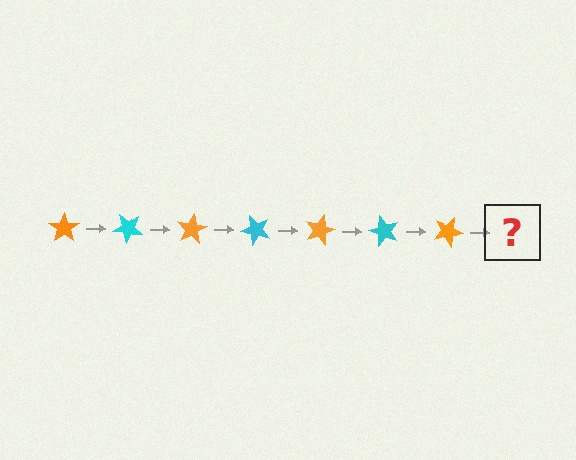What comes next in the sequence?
The next element should be a cyan star, rotated 280 degrees from the start.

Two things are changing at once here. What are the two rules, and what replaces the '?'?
The two rules are that it rotates 40 degrees each step and the color cycles through orange and cyan. The '?' should be a cyan star, rotated 280 degrees from the start.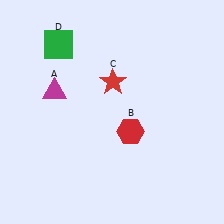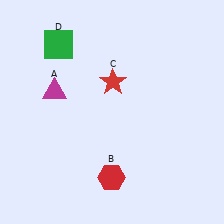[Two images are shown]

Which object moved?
The red hexagon (B) moved down.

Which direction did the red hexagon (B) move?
The red hexagon (B) moved down.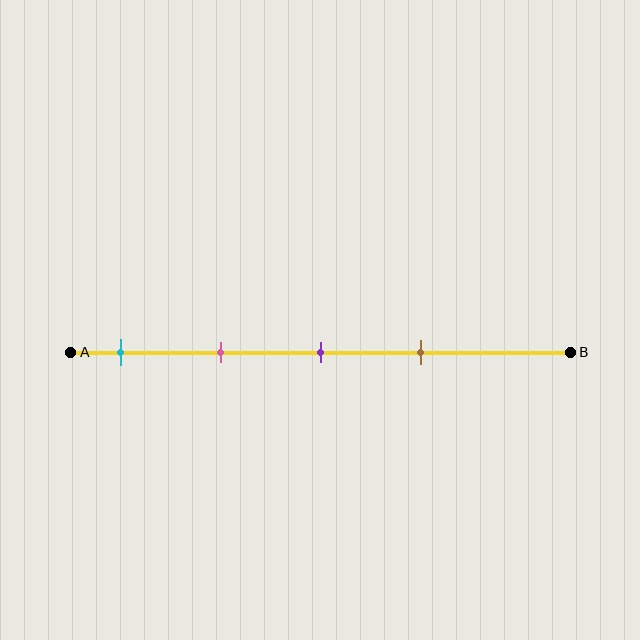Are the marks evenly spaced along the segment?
Yes, the marks are approximately evenly spaced.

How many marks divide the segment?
There are 4 marks dividing the segment.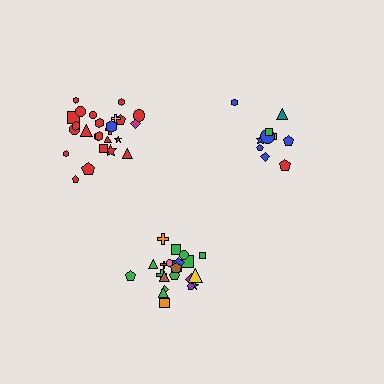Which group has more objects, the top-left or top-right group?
The top-left group.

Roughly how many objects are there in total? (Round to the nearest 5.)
Roughly 55 objects in total.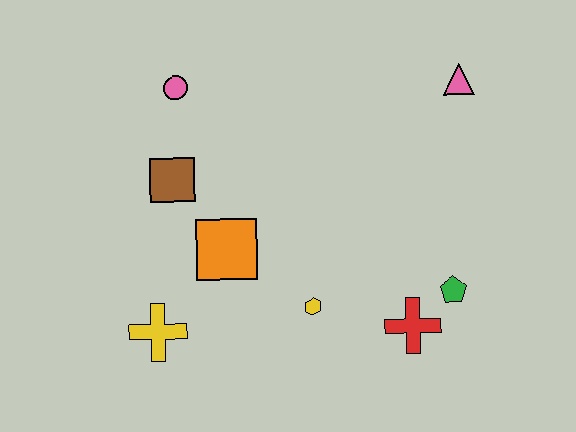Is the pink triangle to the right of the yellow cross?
Yes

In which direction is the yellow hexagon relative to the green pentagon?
The yellow hexagon is to the left of the green pentagon.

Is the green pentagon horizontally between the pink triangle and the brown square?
Yes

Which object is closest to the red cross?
The green pentagon is closest to the red cross.